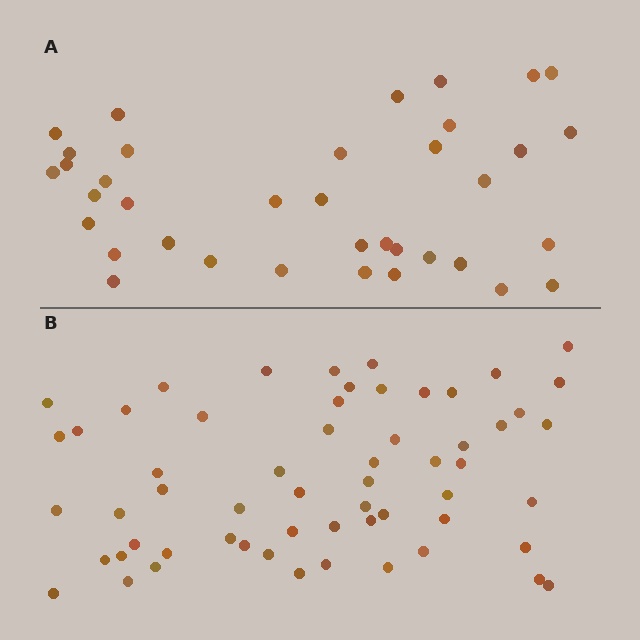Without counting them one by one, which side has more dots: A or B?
Region B (the bottom region) has more dots.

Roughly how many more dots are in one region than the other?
Region B has approximately 20 more dots than region A.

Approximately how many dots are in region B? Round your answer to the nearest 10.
About 60 dots. (The exact count is 59, which rounds to 60.)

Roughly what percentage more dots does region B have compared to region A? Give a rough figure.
About 60% more.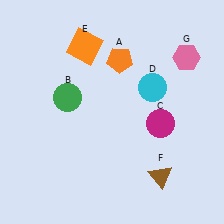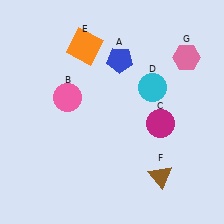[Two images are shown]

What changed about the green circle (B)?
In Image 1, B is green. In Image 2, it changed to pink.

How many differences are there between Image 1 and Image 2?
There are 2 differences between the two images.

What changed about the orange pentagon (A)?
In Image 1, A is orange. In Image 2, it changed to blue.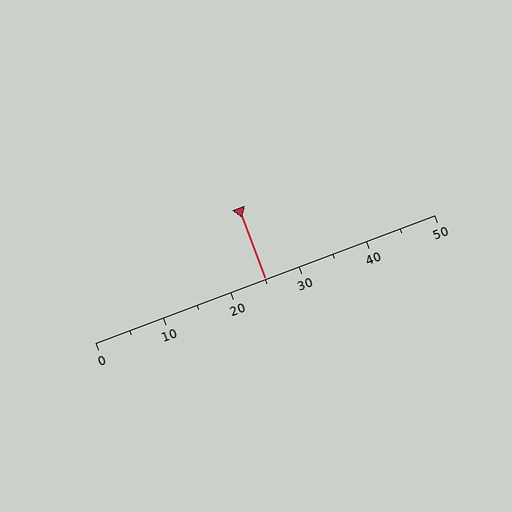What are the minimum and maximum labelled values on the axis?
The axis runs from 0 to 50.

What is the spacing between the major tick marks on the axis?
The major ticks are spaced 10 apart.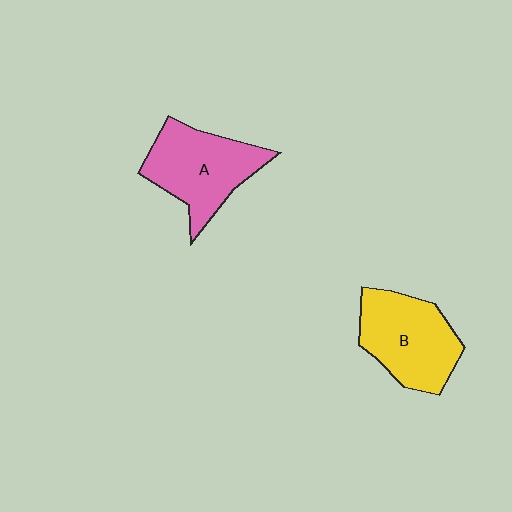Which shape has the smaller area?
Shape B (yellow).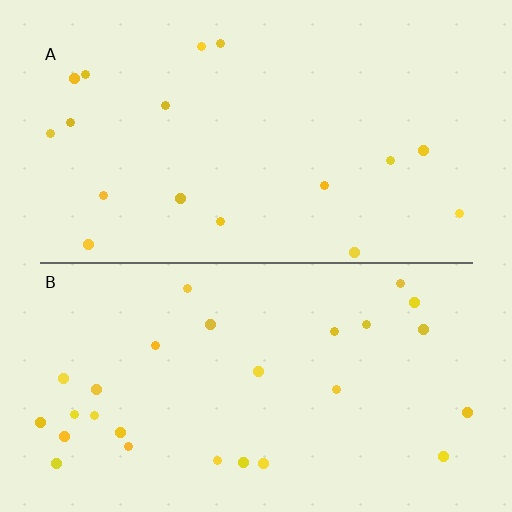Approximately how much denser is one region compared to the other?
Approximately 1.6× — region B over region A.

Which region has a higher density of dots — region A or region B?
B (the bottom).